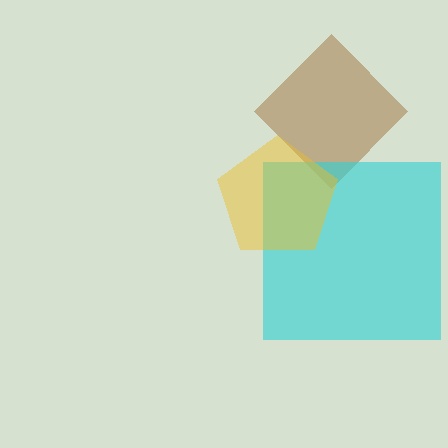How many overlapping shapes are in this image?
There are 3 overlapping shapes in the image.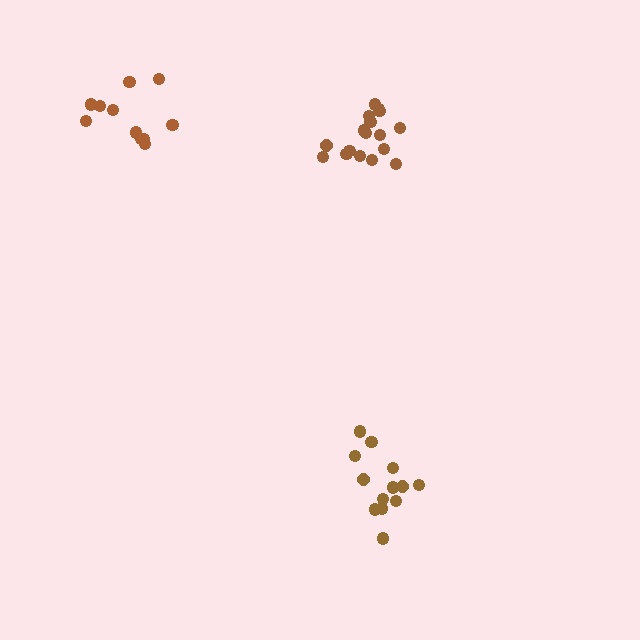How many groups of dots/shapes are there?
There are 3 groups.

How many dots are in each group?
Group 1: 11 dots, Group 2: 13 dots, Group 3: 17 dots (41 total).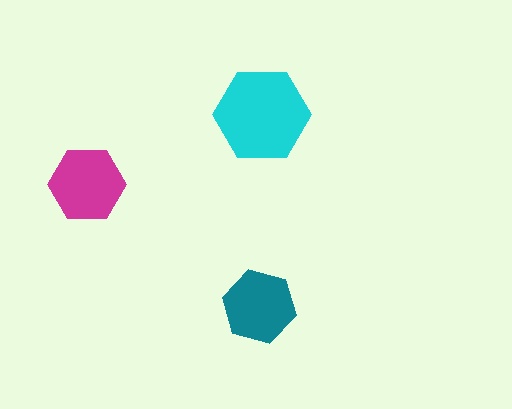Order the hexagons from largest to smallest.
the cyan one, the magenta one, the teal one.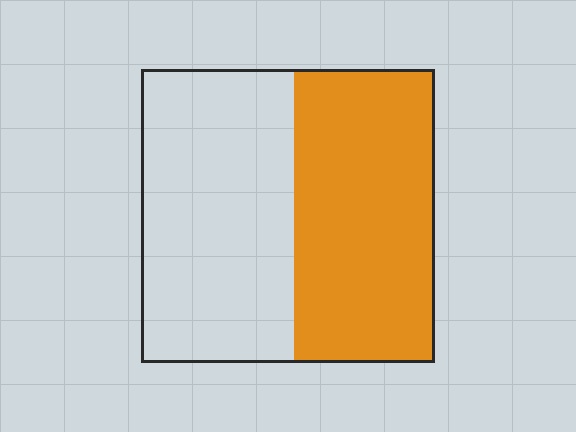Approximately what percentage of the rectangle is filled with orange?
Approximately 50%.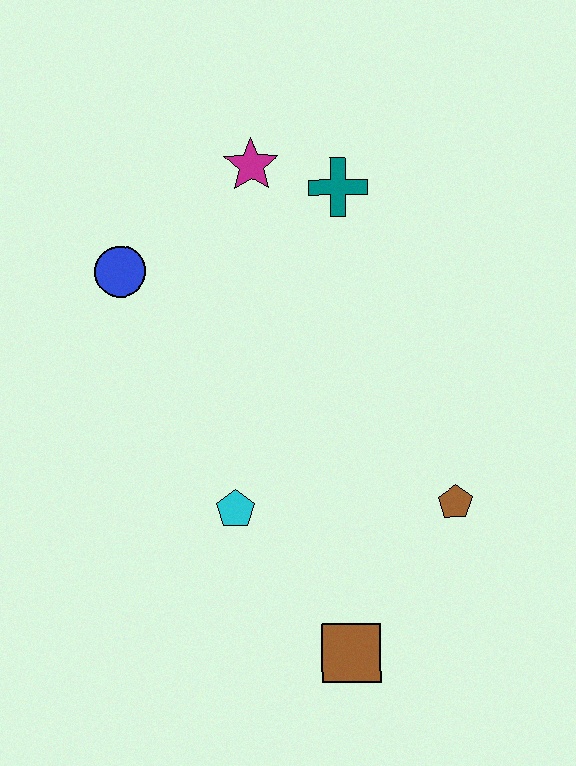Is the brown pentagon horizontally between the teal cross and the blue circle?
No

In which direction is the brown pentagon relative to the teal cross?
The brown pentagon is below the teal cross.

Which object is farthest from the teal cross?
The brown square is farthest from the teal cross.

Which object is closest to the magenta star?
The teal cross is closest to the magenta star.